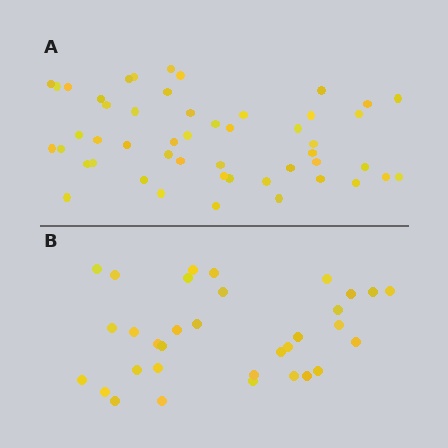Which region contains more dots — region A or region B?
Region A (the top region) has more dots.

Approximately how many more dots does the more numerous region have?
Region A has approximately 15 more dots than region B.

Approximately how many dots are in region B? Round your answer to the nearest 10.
About 30 dots. (The exact count is 33, which rounds to 30.)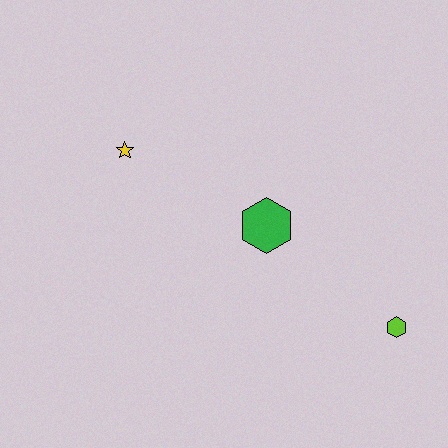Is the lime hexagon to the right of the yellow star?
Yes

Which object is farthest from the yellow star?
The lime hexagon is farthest from the yellow star.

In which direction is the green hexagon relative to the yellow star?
The green hexagon is to the right of the yellow star.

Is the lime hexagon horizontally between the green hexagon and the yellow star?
No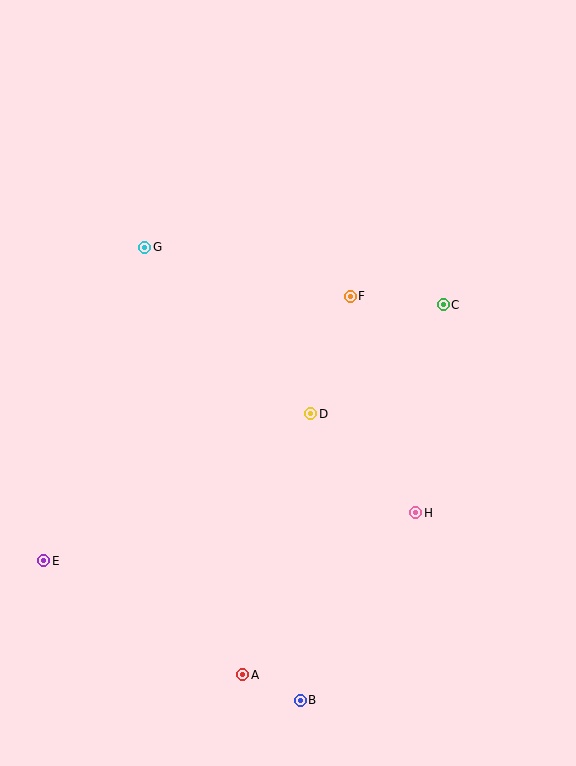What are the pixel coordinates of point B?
Point B is at (300, 700).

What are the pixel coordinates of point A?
Point A is at (243, 675).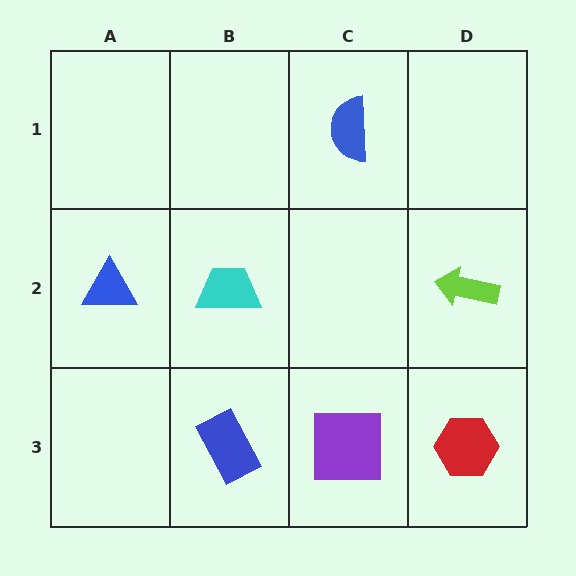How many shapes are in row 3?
3 shapes.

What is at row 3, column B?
A blue rectangle.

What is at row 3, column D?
A red hexagon.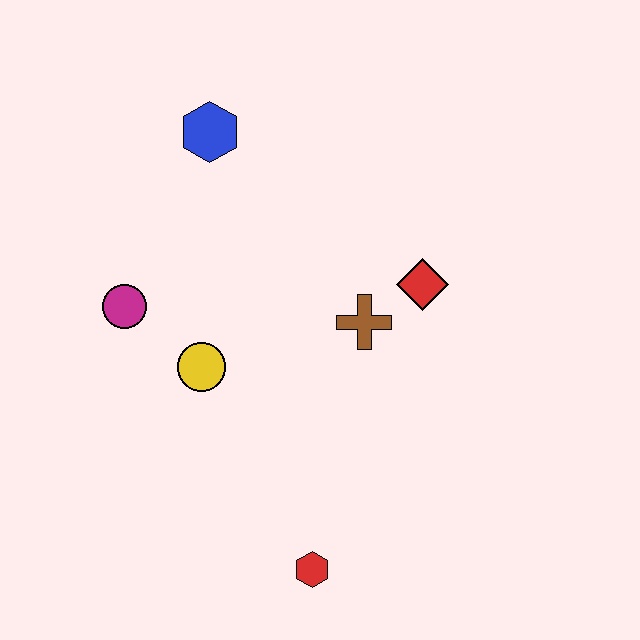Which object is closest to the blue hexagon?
The magenta circle is closest to the blue hexagon.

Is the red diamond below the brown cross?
No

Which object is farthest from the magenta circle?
The red hexagon is farthest from the magenta circle.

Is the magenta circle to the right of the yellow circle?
No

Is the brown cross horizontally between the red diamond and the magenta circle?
Yes